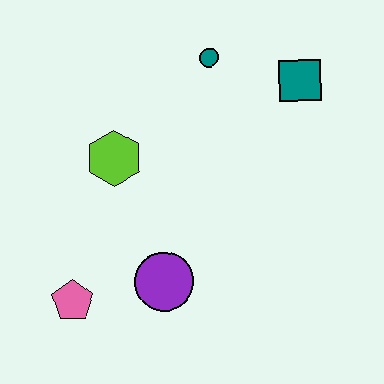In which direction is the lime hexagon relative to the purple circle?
The lime hexagon is above the purple circle.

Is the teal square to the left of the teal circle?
No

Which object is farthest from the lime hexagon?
The teal square is farthest from the lime hexagon.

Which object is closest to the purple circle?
The pink pentagon is closest to the purple circle.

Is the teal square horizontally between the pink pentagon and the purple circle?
No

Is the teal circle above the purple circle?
Yes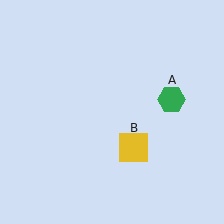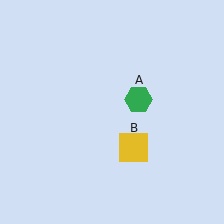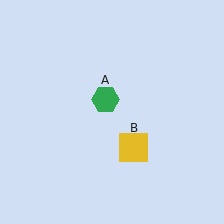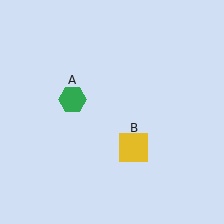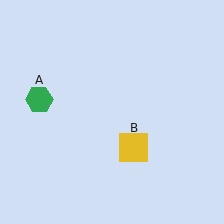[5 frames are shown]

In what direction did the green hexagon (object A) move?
The green hexagon (object A) moved left.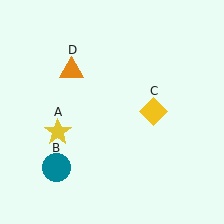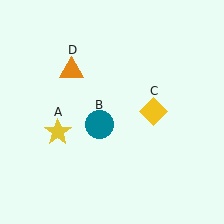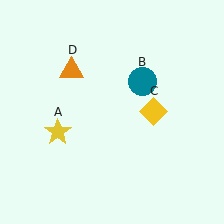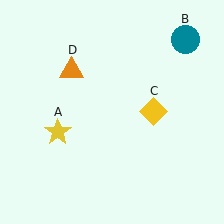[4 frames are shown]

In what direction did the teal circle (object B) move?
The teal circle (object B) moved up and to the right.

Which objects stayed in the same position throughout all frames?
Yellow star (object A) and yellow diamond (object C) and orange triangle (object D) remained stationary.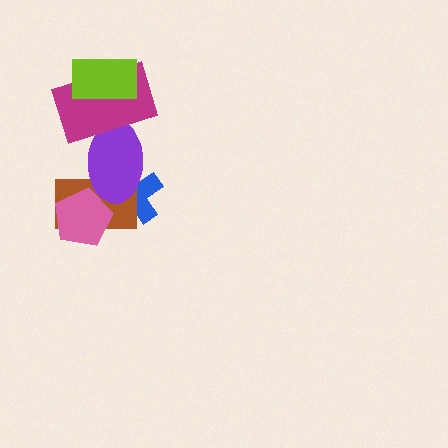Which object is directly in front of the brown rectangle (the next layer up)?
The purple ellipse is directly in front of the brown rectangle.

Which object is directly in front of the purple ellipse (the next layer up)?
The magenta rectangle is directly in front of the purple ellipse.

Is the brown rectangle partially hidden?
Yes, it is partially covered by another shape.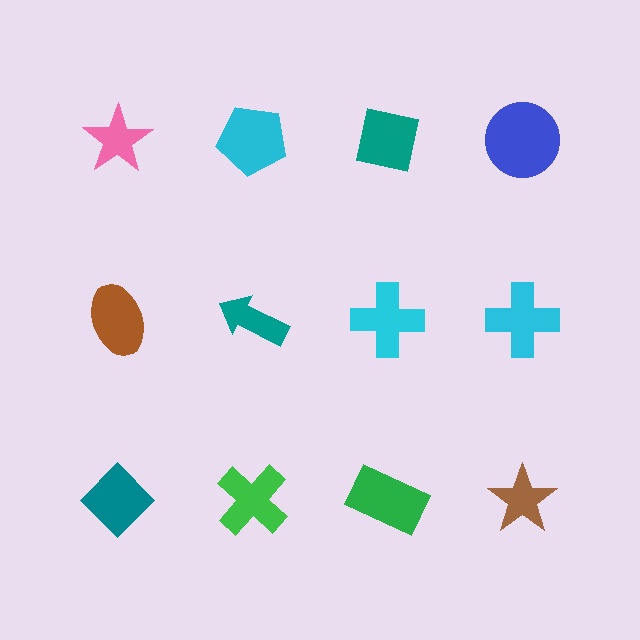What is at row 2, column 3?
A cyan cross.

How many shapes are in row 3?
4 shapes.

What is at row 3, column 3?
A green rectangle.